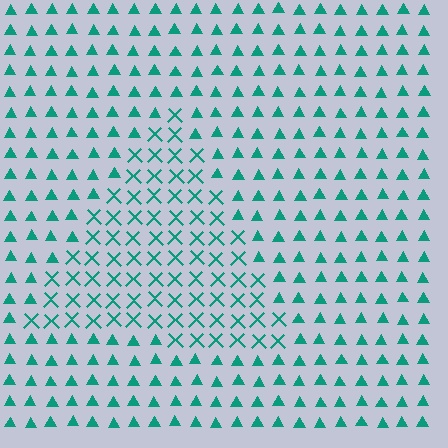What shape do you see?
I see a triangle.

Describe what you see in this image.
The image is filled with small teal elements arranged in a uniform grid. A triangle-shaped region contains X marks, while the surrounding area contains triangles. The boundary is defined purely by the change in element shape.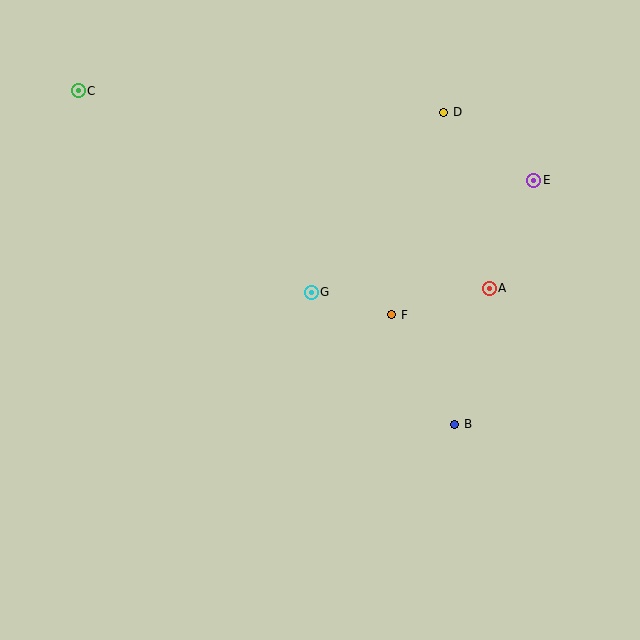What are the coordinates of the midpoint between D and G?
The midpoint between D and G is at (377, 202).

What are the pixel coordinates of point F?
Point F is at (392, 315).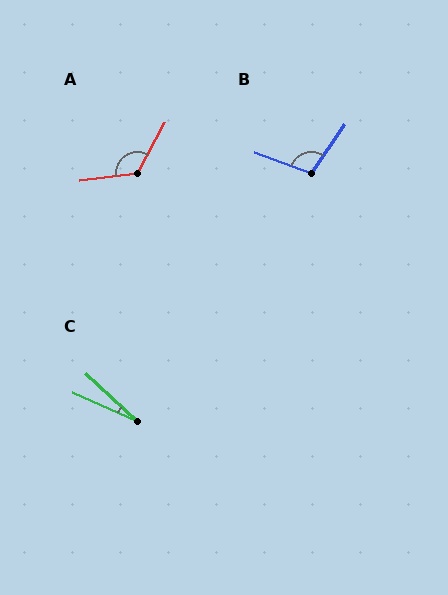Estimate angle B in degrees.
Approximately 104 degrees.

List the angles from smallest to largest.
C (18°), B (104°), A (126°).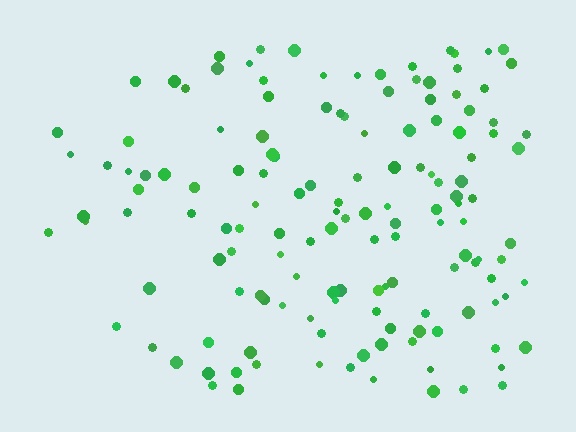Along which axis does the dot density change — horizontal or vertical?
Horizontal.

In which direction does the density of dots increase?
From left to right, with the right side densest.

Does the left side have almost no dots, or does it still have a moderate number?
Still a moderate number, just noticeably fewer than the right.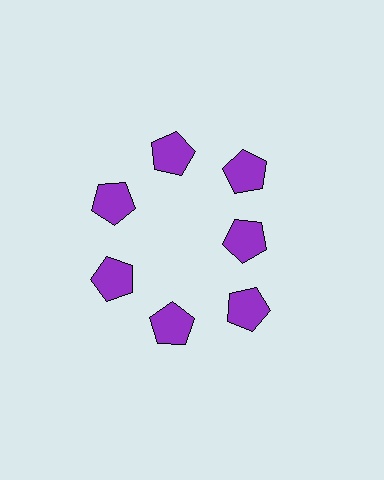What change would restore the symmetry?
The symmetry would be restored by moving it outward, back onto the ring so that all 7 pentagons sit at equal angles and equal distance from the center.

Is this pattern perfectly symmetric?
No. The 7 purple pentagons are arranged in a ring, but one element near the 3 o'clock position is pulled inward toward the center, breaking the 7-fold rotational symmetry.